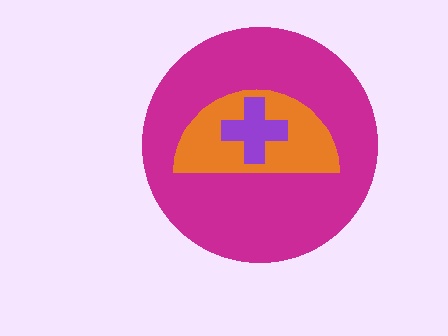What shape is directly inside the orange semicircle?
The purple cross.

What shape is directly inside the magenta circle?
The orange semicircle.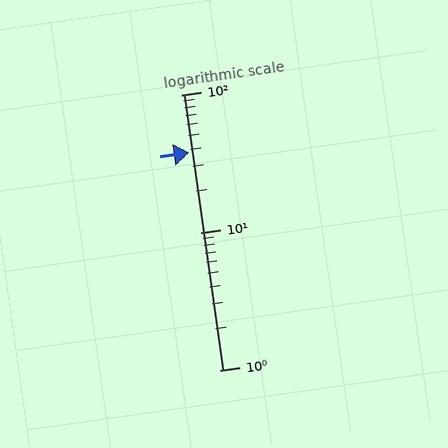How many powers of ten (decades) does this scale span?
The scale spans 2 decades, from 1 to 100.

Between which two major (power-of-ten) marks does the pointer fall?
The pointer is between 10 and 100.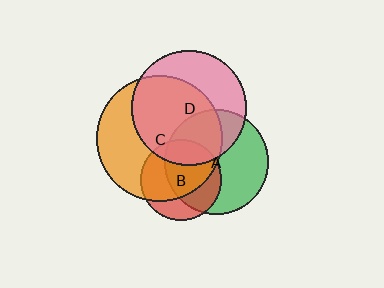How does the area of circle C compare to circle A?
Approximately 1.5 times.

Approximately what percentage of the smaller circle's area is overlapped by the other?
Approximately 45%.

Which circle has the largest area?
Circle C (orange).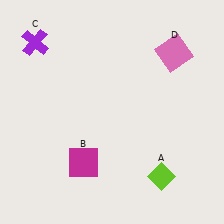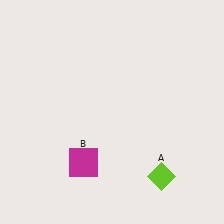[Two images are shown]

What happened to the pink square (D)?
The pink square (D) was removed in Image 2. It was in the top-right area of Image 1.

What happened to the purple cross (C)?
The purple cross (C) was removed in Image 2. It was in the top-left area of Image 1.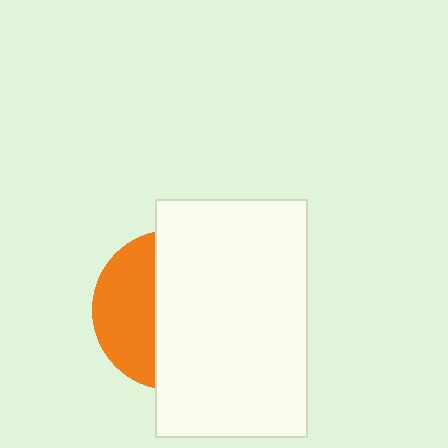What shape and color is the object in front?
The object in front is a white rectangle.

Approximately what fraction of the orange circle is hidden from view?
Roughly 63% of the orange circle is hidden behind the white rectangle.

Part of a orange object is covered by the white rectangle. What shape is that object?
It is a circle.